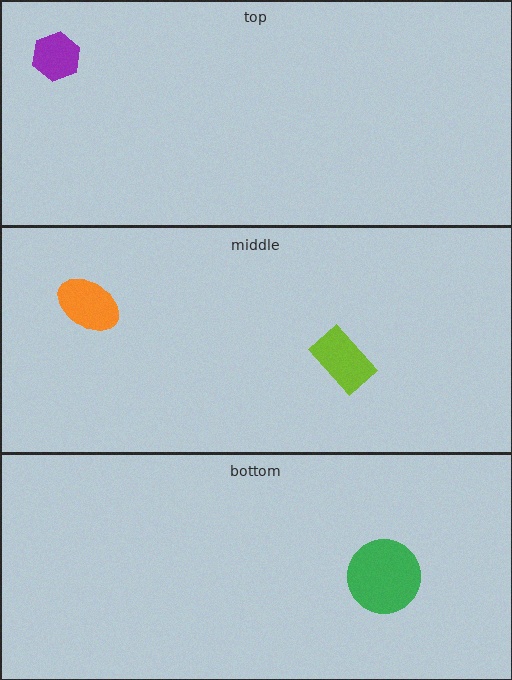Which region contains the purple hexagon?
The top region.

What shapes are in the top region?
The purple hexagon.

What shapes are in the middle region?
The lime rectangle, the orange ellipse.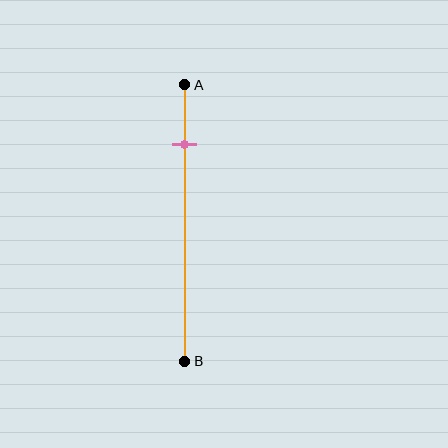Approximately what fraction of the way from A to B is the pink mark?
The pink mark is approximately 20% of the way from A to B.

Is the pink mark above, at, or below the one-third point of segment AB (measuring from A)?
The pink mark is above the one-third point of segment AB.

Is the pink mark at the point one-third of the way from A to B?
No, the mark is at about 20% from A, not at the 33% one-third point.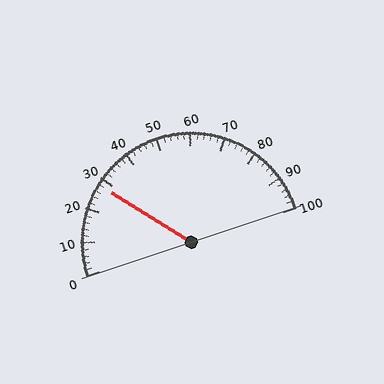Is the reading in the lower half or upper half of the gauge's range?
The reading is in the lower half of the range (0 to 100).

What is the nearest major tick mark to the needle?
The nearest major tick mark is 30.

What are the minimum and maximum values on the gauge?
The gauge ranges from 0 to 100.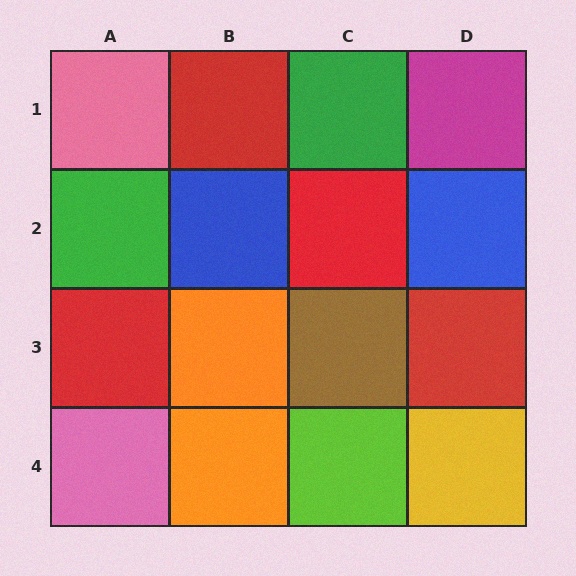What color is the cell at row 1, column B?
Red.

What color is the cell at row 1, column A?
Pink.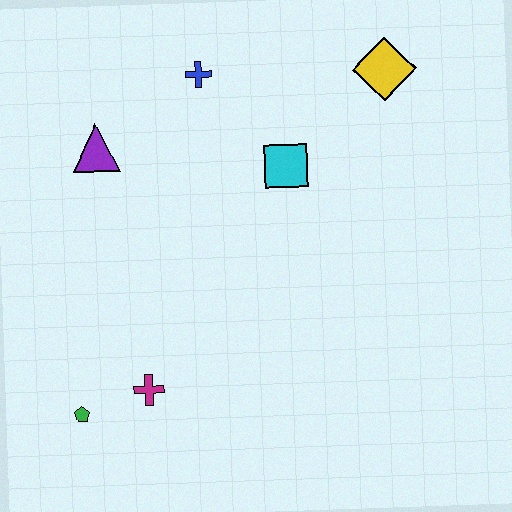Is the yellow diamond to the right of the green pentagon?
Yes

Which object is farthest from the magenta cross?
The yellow diamond is farthest from the magenta cross.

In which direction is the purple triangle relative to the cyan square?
The purple triangle is to the left of the cyan square.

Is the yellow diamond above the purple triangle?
Yes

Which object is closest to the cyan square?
The blue cross is closest to the cyan square.